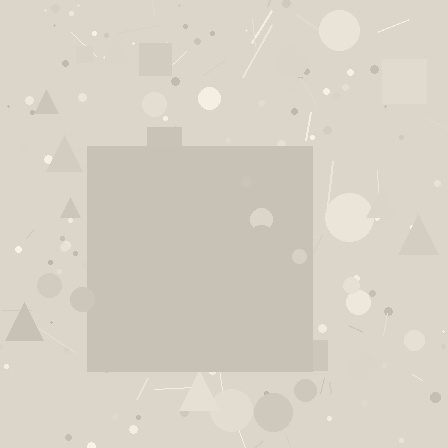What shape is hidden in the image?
A square is hidden in the image.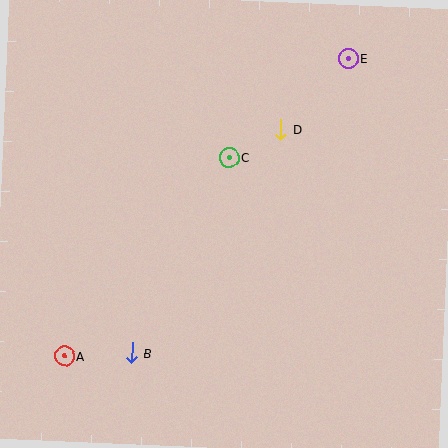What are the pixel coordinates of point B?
Point B is at (132, 353).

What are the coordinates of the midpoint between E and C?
The midpoint between E and C is at (289, 108).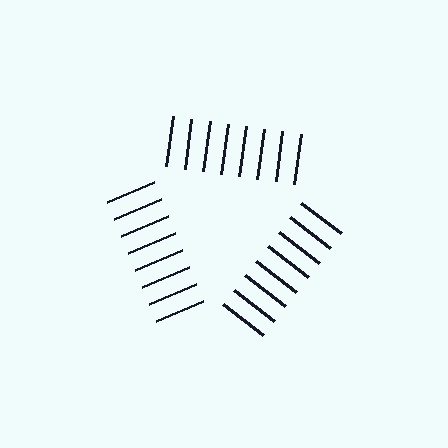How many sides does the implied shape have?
3 sides — the line-ends trace a triangle.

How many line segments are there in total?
24 — 8 along each of the 3 edges.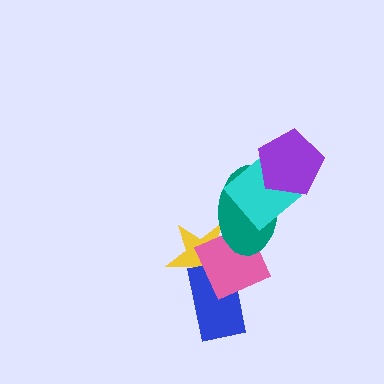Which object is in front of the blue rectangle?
The pink square is in front of the blue rectangle.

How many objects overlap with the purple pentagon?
2 objects overlap with the purple pentagon.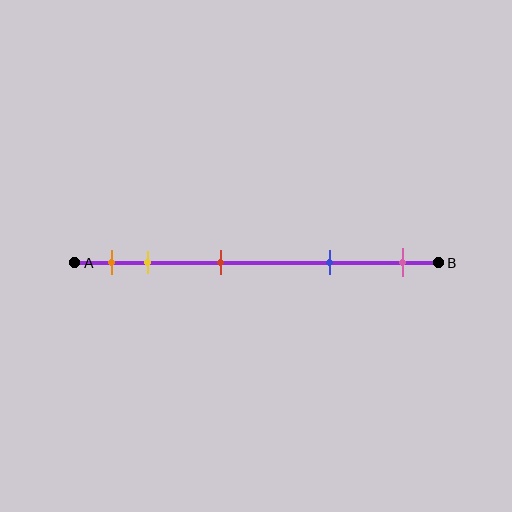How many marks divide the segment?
There are 5 marks dividing the segment.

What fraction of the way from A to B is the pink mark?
The pink mark is approximately 90% (0.9) of the way from A to B.